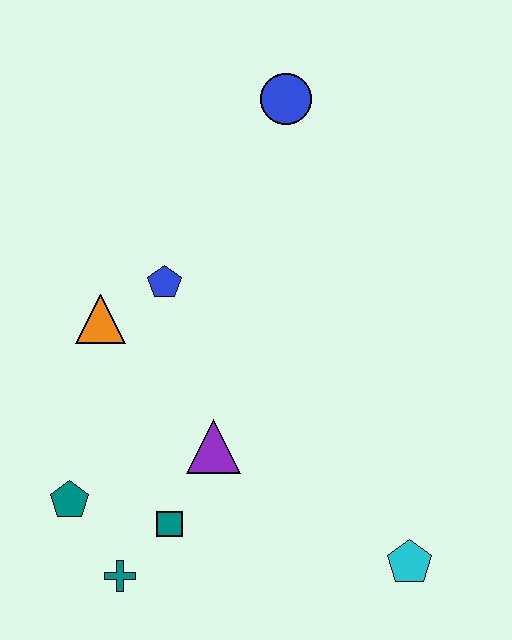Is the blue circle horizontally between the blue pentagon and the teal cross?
No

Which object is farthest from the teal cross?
The blue circle is farthest from the teal cross.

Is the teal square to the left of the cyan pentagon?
Yes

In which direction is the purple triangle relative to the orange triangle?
The purple triangle is below the orange triangle.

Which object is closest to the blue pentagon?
The orange triangle is closest to the blue pentagon.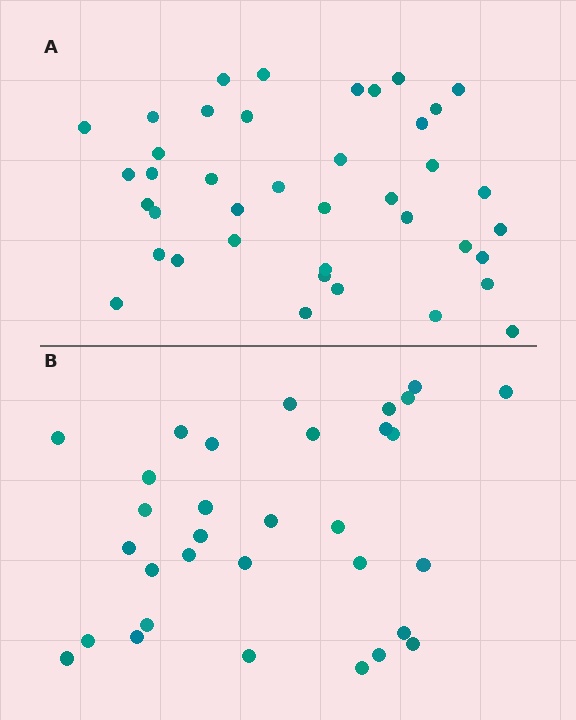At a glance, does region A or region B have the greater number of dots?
Region A (the top region) has more dots.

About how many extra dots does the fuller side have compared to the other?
Region A has roughly 8 or so more dots than region B.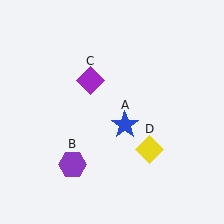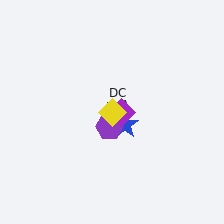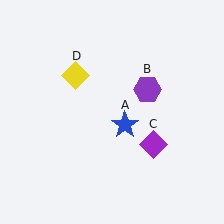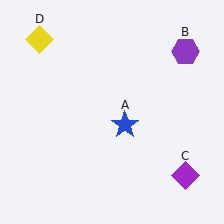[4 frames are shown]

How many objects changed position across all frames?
3 objects changed position: purple hexagon (object B), purple diamond (object C), yellow diamond (object D).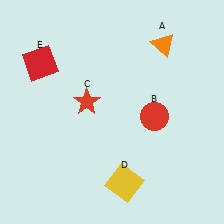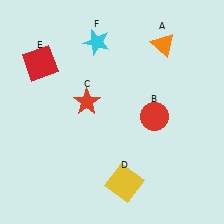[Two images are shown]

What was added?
A cyan star (F) was added in Image 2.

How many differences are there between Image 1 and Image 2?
There is 1 difference between the two images.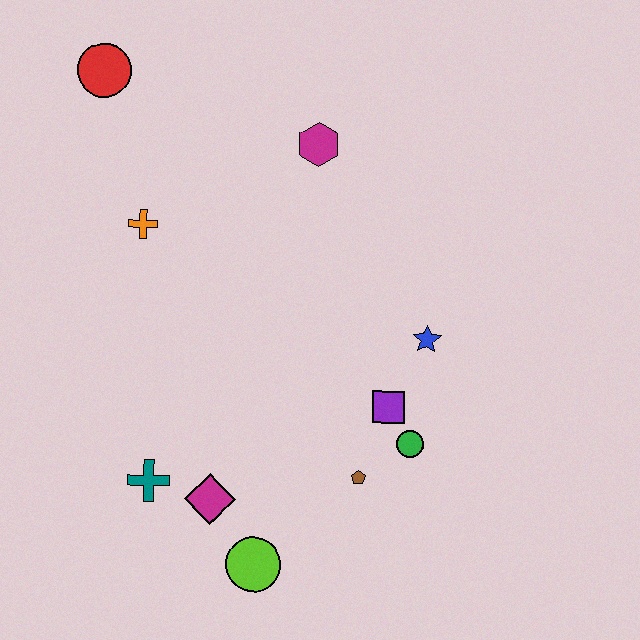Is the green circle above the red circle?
No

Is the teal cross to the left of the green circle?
Yes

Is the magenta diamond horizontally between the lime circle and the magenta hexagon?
No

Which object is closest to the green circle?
The purple square is closest to the green circle.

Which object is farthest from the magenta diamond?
The red circle is farthest from the magenta diamond.